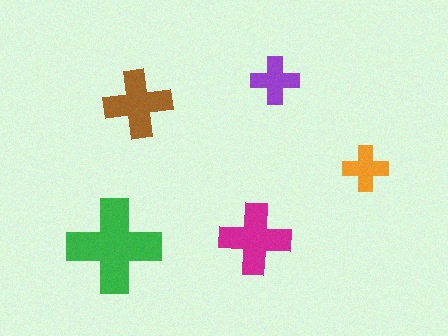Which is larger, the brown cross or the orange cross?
The brown one.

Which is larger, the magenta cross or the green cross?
The green one.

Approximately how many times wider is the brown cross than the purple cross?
About 1.5 times wider.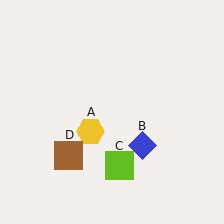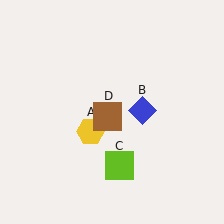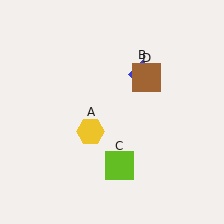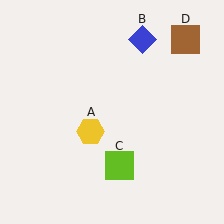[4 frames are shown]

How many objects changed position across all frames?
2 objects changed position: blue diamond (object B), brown square (object D).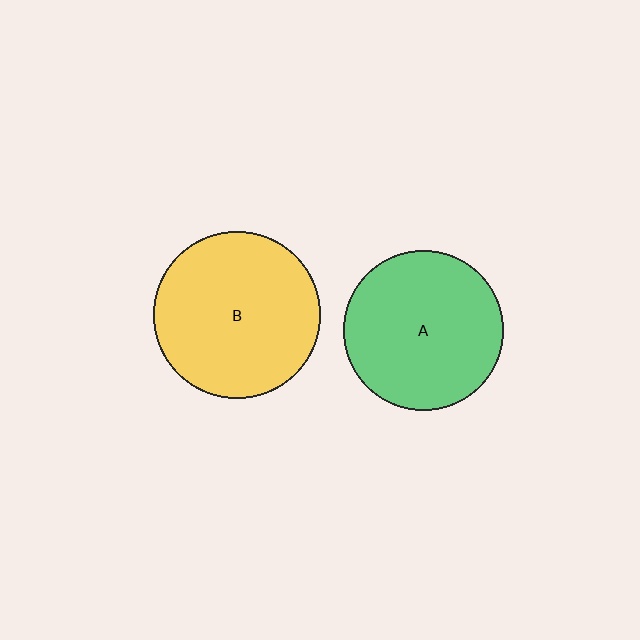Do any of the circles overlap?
No, none of the circles overlap.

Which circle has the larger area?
Circle B (yellow).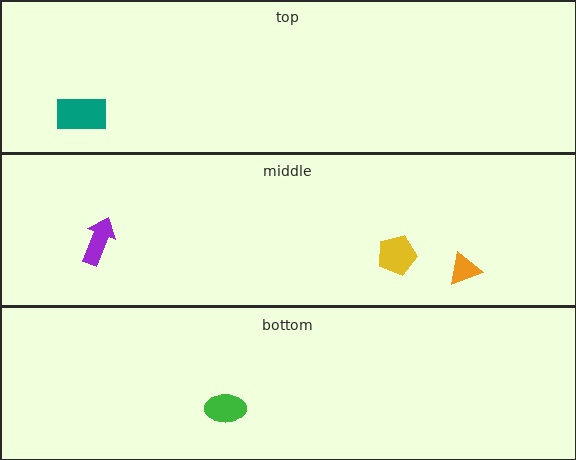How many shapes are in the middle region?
3.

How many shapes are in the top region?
1.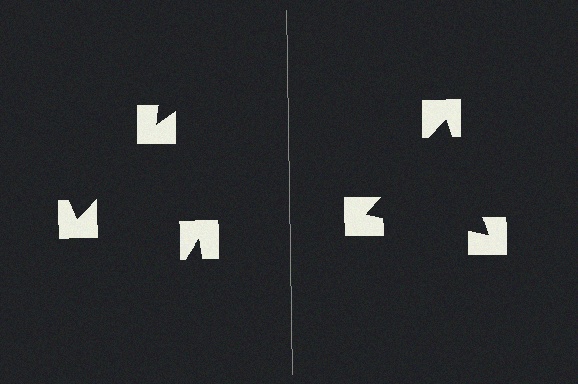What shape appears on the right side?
An illusory triangle.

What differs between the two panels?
The notched squares are positioned identically on both sides; only the wedge orientations differ. On the right they align to a triangle; on the left they are misaligned.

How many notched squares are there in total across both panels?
6 — 3 on each side.